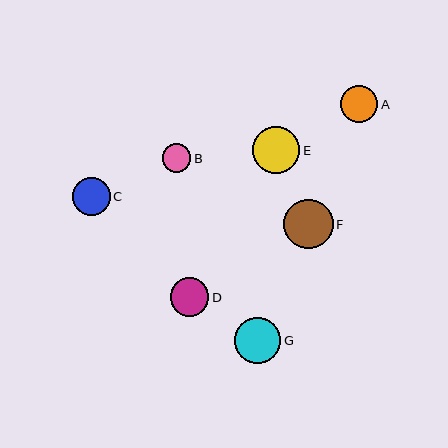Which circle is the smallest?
Circle B is the smallest with a size of approximately 28 pixels.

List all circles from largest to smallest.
From largest to smallest: F, E, G, D, C, A, B.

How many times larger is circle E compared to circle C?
Circle E is approximately 1.3 times the size of circle C.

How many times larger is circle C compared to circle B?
Circle C is approximately 1.3 times the size of circle B.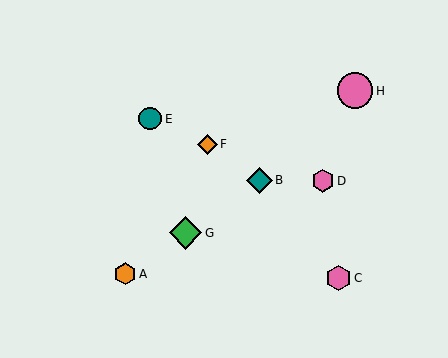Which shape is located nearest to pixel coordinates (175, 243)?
The green diamond (labeled G) at (186, 233) is nearest to that location.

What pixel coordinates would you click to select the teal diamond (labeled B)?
Click at (259, 180) to select the teal diamond B.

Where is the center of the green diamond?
The center of the green diamond is at (186, 233).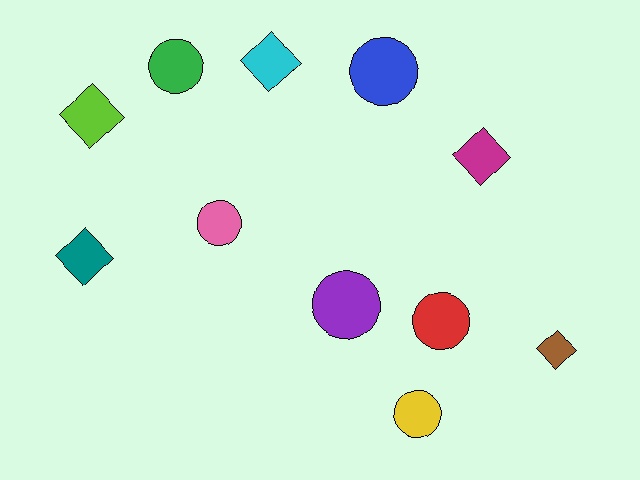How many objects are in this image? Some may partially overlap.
There are 11 objects.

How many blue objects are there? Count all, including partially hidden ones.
There is 1 blue object.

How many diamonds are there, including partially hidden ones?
There are 5 diamonds.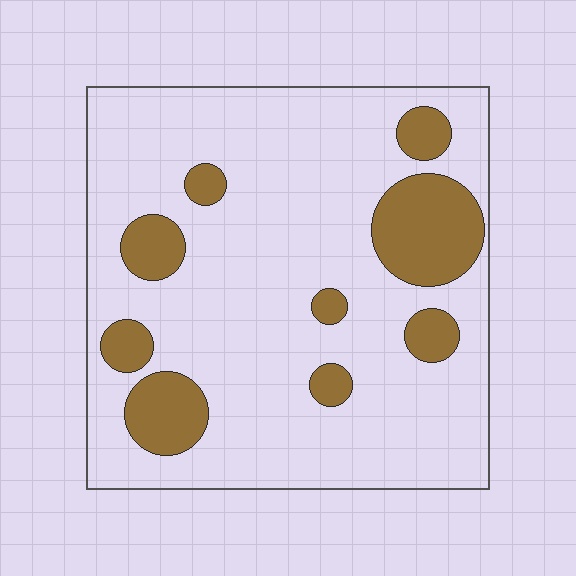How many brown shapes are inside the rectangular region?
9.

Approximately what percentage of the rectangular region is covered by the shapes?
Approximately 20%.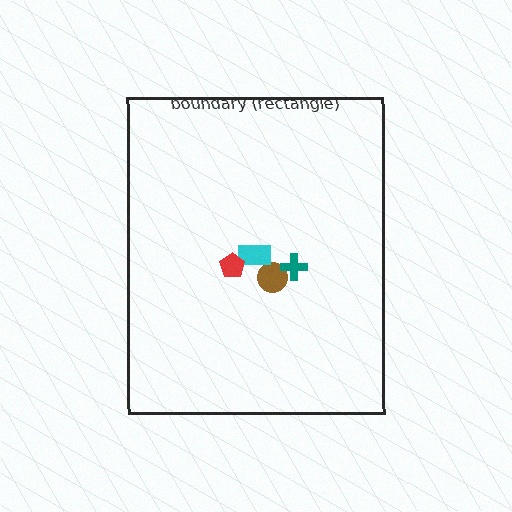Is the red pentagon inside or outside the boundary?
Inside.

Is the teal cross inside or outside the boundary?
Inside.